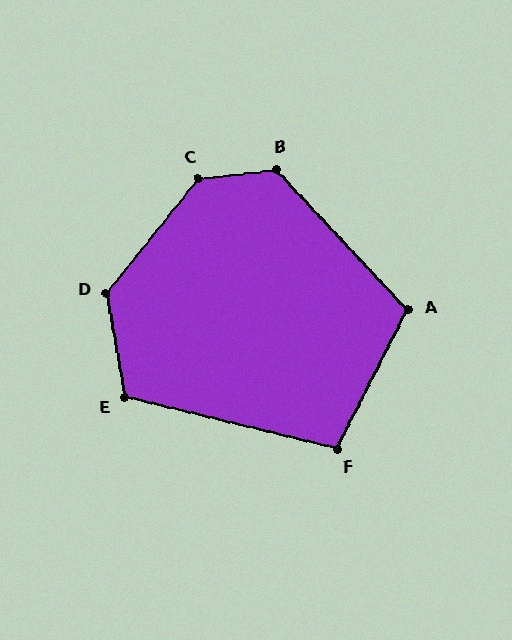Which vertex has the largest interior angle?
C, at approximately 136 degrees.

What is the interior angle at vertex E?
Approximately 114 degrees (obtuse).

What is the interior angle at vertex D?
Approximately 131 degrees (obtuse).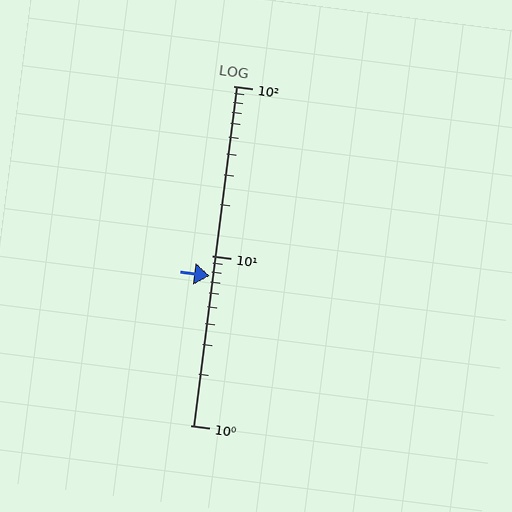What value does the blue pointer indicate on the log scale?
The pointer indicates approximately 7.6.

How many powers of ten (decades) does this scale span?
The scale spans 2 decades, from 1 to 100.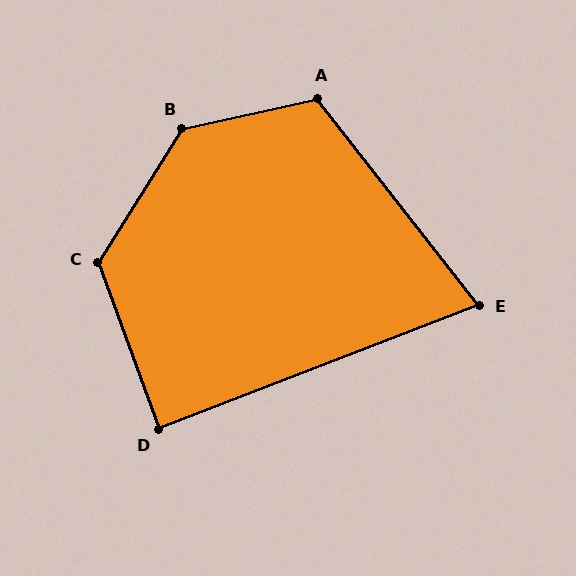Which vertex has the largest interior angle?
B, at approximately 134 degrees.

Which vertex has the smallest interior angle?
E, at approximately 73 degrees.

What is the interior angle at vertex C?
Approximately 128 degrees (obtuse).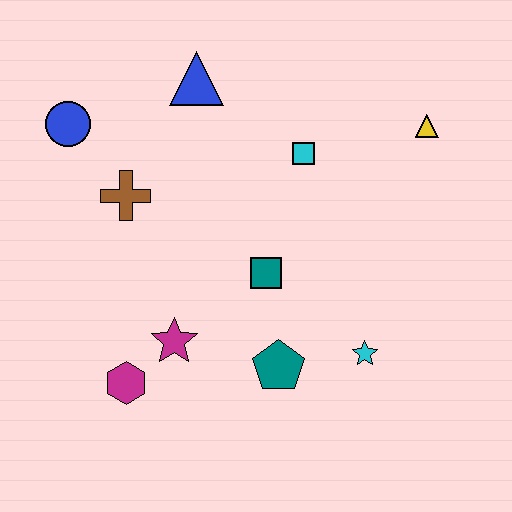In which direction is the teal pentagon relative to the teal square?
The teal pentagon is below the teal square.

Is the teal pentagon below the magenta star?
Yes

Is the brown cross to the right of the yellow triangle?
No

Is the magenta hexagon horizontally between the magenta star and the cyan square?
No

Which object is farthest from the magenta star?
The yellow triangle is farthest from the magenta star.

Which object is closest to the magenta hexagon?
The magenta star is closest to the magenta hexagon.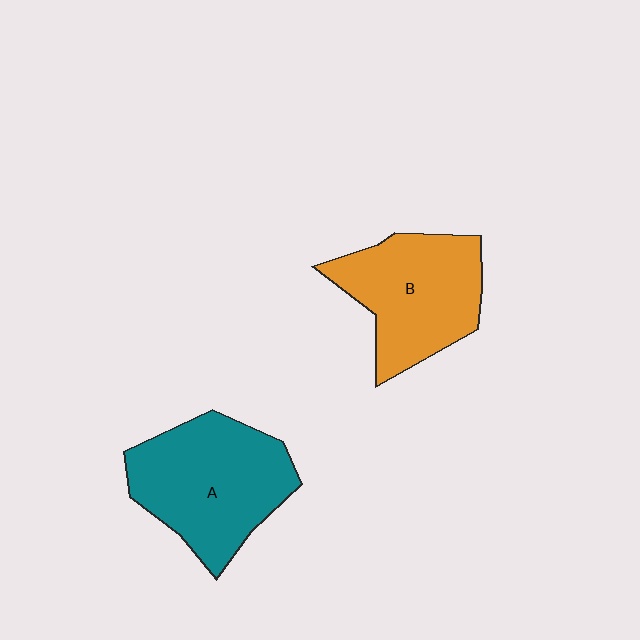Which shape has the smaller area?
Shape B (orange).